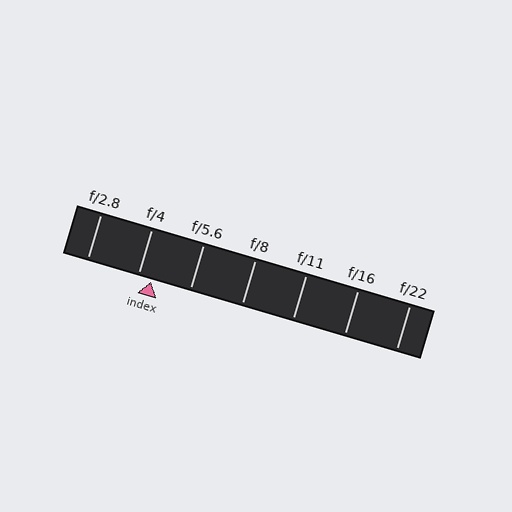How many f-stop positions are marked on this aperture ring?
There are 7 f-stop positions marked.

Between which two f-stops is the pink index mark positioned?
The index mark is between f/4 and f/5.6.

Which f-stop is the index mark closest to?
The index mark is closest to f/4.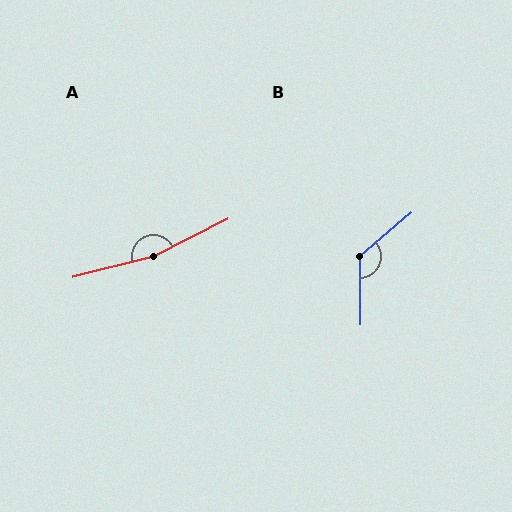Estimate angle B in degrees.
Approximately 130 degrees.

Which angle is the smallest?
B, at approximately 130 degrees.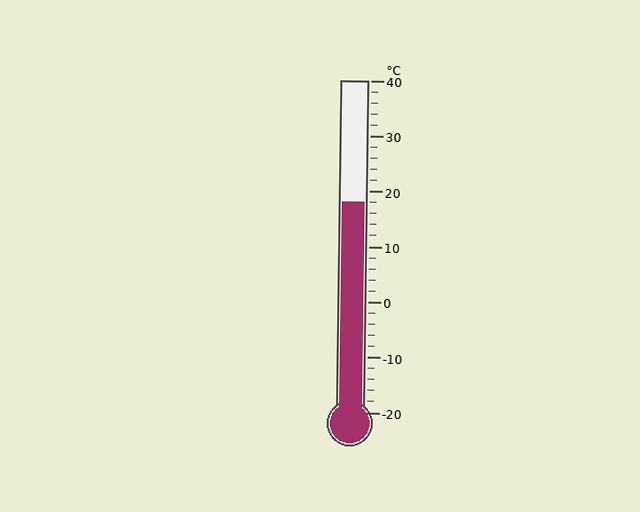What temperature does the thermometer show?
The thermometer shows approximately 18°C.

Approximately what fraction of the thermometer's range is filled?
The thermometer is filled to approximately 65% of its range.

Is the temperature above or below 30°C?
The temperature is below 30°C.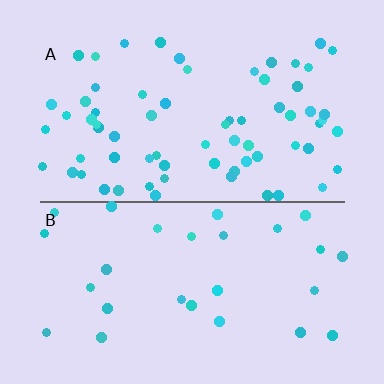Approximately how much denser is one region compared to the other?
Approximately 2.5× — region A over region B.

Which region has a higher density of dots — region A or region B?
A (the top).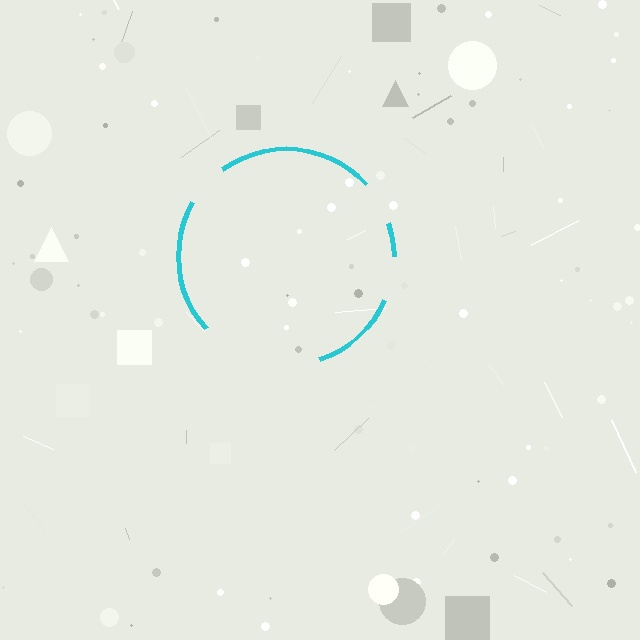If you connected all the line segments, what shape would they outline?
They would outline a circle.